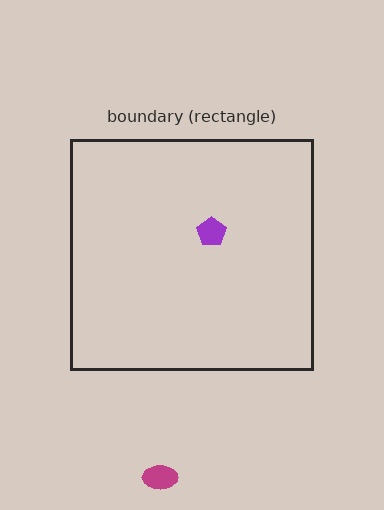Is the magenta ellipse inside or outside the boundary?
Outside.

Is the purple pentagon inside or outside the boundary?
Inside.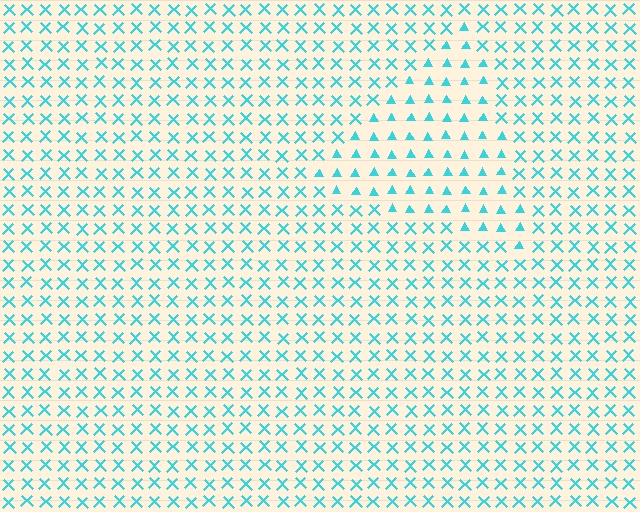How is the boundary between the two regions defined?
The boundary is defined by a change in element shape: triangles inside vs. X marks outside. All elements share the same color and spacing.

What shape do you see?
I see a triangle.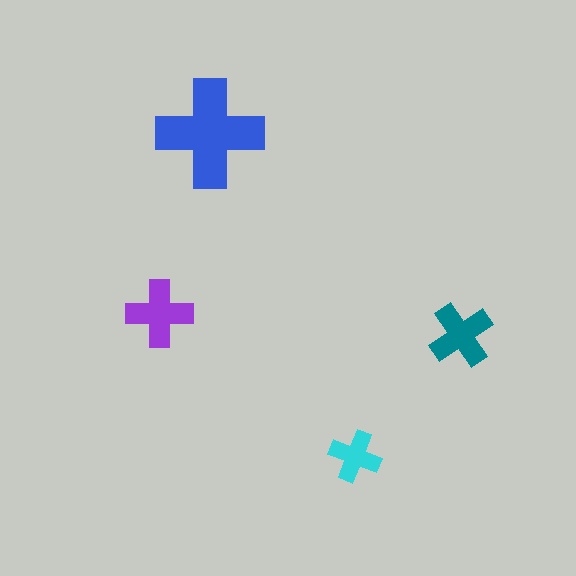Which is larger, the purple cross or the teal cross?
The purple one.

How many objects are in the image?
There are 4 objects in the image.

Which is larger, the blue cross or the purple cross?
The blue one.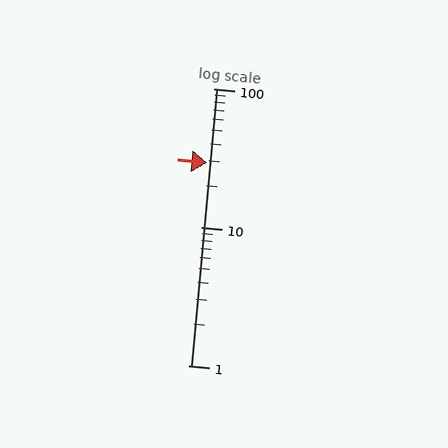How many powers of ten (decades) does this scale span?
The scale spans 2 decades, from 1 to 100.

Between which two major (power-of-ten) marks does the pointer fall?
The pointer is between 10 and 100.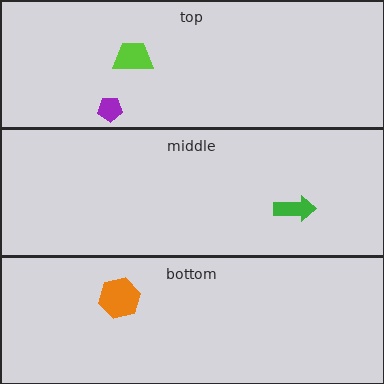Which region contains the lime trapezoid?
The top region.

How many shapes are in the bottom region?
1.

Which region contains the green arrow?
The middle region.